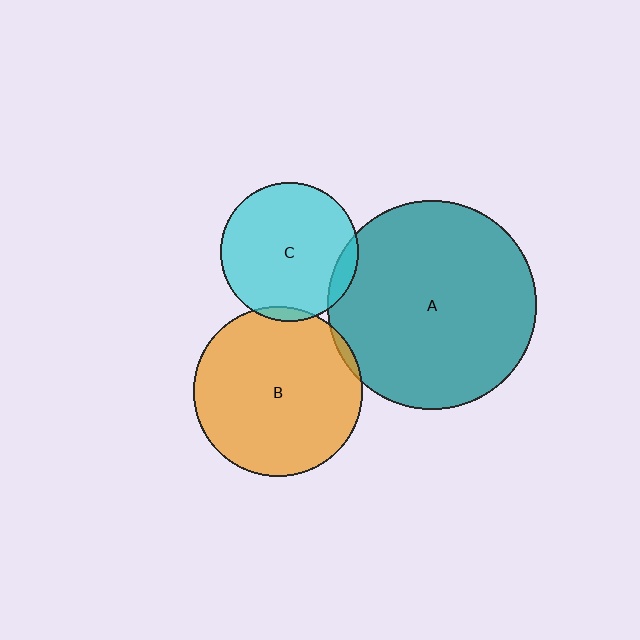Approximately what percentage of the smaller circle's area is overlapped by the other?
Approximately 5%.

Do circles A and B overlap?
Yes.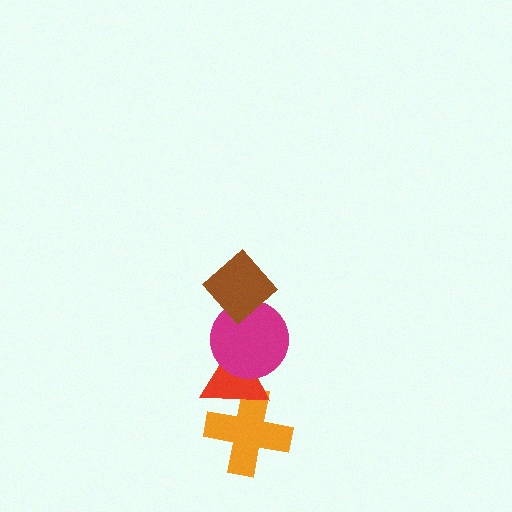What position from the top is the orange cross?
The orange cross is 4th from the top.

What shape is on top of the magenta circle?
The brown diamond is on top of the magenta circle.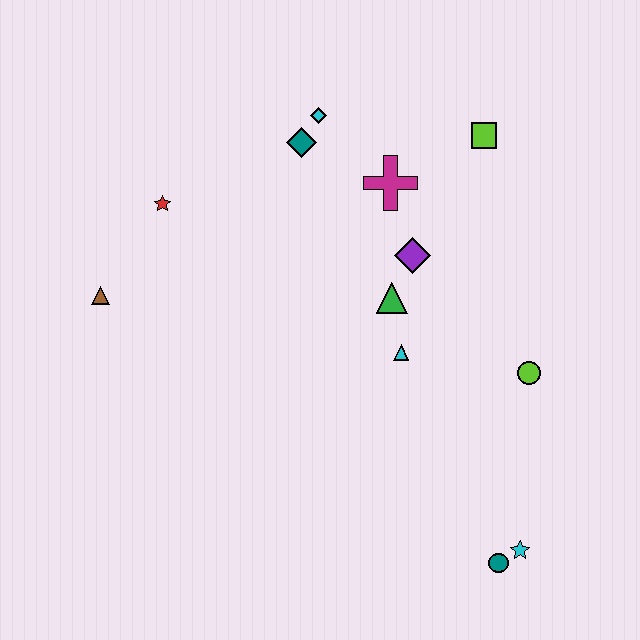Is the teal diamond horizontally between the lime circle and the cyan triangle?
No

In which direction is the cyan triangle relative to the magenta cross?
The cyan triangle is below the magenta cross.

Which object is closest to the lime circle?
The cyan triangle is closest to the lime circle.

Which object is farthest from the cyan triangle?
The brown triangle is farthest from the cyan triangle.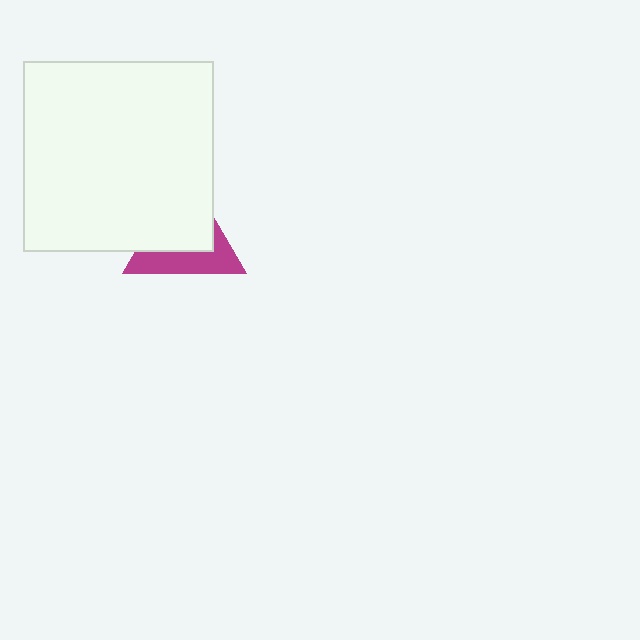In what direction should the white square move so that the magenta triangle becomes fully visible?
The white square should move toward the upper-left. That is the shortest direction to clear the overlap and leave the magenta triangle fully visible.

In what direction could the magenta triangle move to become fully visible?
The magenta triangle could move toward the lower-right. That would shift it out from behind the white square entirely.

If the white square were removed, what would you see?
You would see the complete magenta triangle.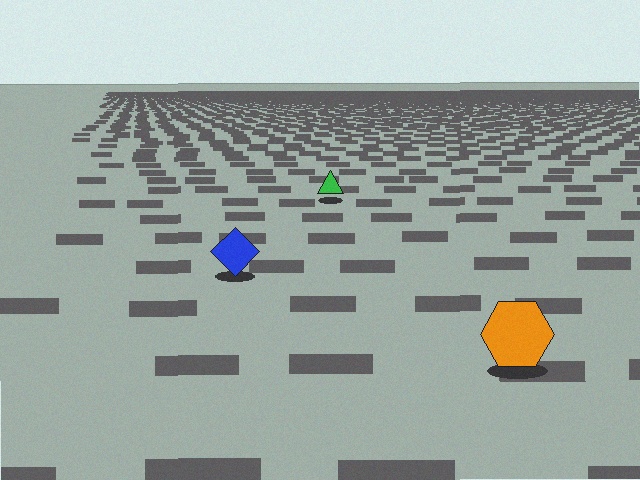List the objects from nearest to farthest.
From nearest to farthest: the orange hexagon, the blue diamond, the green triangle.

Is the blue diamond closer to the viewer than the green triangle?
Yes. The blue diamond is closer — you can tell from the texture gradient: the ground texture is coarser near it.